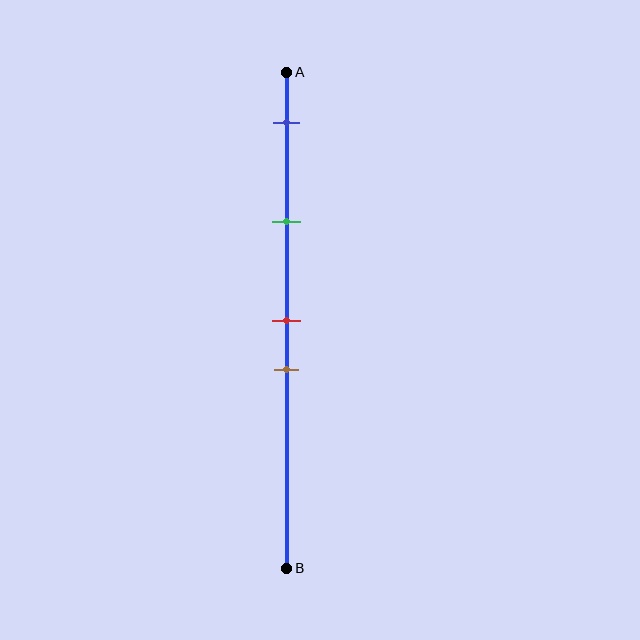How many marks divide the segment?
There are 4 marks dividing the segment.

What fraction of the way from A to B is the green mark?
The green mark is approximately 30% (0.3) of the way from A to B.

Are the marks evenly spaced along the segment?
No, the marks are not evenly spaced.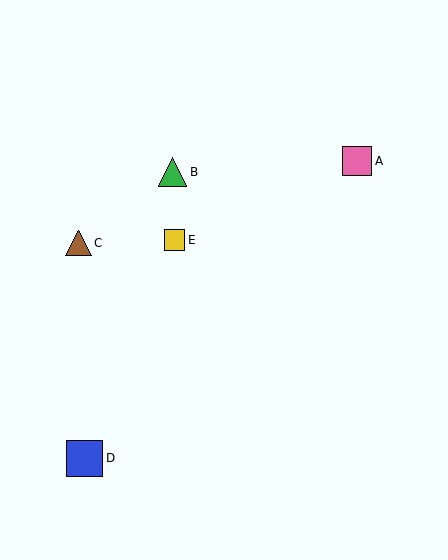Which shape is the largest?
The blue square (labeled D) is the largest.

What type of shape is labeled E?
Shape E is a yellow square.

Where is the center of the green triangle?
The center of the green triangle is at (172, 172).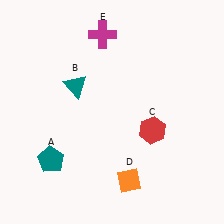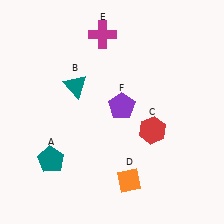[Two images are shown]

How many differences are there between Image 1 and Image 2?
There is 1 difference between the two images.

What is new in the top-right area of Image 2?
A purple pentagon (F) was added in the top-right area of Image 2.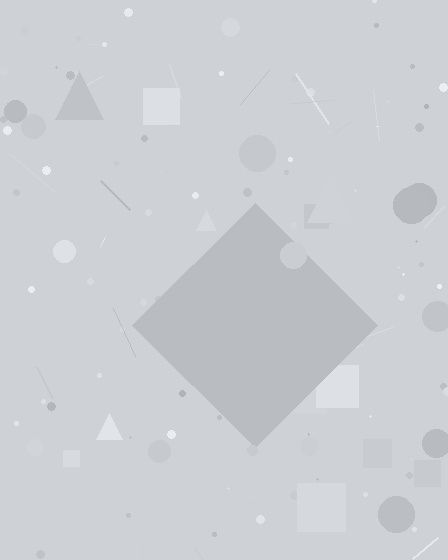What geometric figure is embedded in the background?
A diamond is embedded in the background.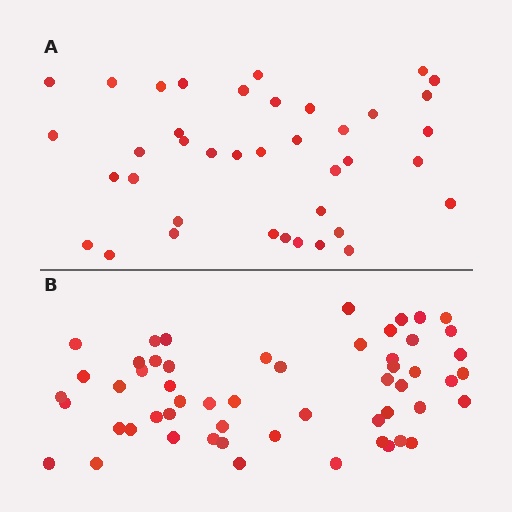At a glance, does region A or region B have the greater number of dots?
Region B (the bottom region) has more dots.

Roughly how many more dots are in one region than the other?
Region B has approximately 15 more dots than region A.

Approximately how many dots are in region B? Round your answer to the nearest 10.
About 60 dots. (The exact count is 55, which rounds to 60.)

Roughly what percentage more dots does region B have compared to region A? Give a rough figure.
About 40% more.